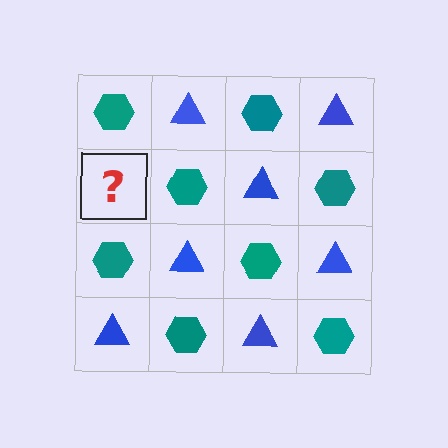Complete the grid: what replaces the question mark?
The question mark should be replaced with a blue triangle.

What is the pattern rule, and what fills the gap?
The rule is that it alternates teal hexagon and blue triangle in a checkerboard pattern. The gap should be filled with a blue triangle.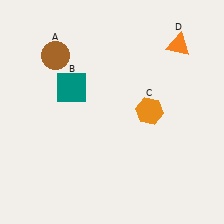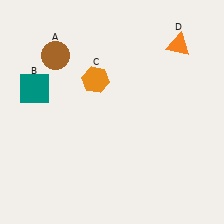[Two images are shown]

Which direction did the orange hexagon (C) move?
The orange hexagon (C) moved left.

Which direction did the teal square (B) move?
The teal square (B) moved left.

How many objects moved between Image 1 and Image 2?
2 objects moved between the two images.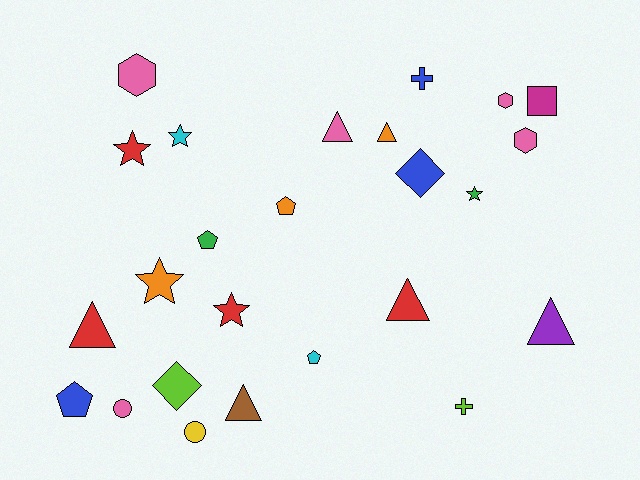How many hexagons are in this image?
There are 3 hexagons.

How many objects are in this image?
There are 25 objects.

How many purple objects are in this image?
There is 1 purple object.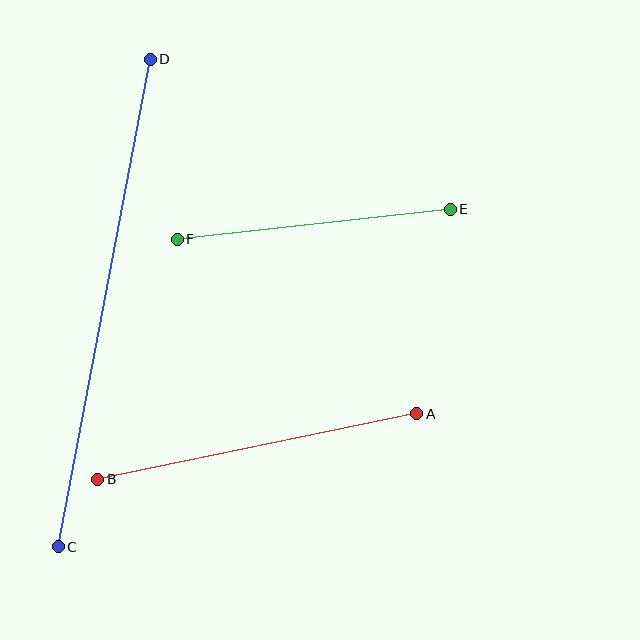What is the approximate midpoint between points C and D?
The midpoint is at approximately (104, 303) pixels.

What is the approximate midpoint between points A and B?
The midpoint is at approximately (257, 447) pixels.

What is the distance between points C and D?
The distance is approximately 496 pixels.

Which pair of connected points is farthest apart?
Points C and D are farthest apart.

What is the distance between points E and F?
The distance is approximately 274 pixels.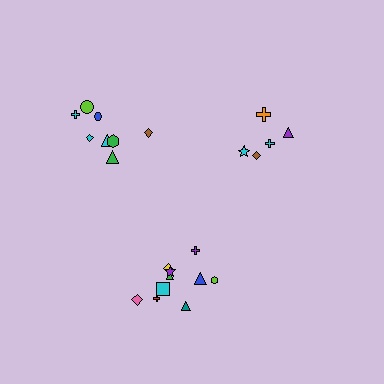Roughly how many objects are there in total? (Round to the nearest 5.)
Roughly 25 objects in total.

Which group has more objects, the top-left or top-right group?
The top-left group.